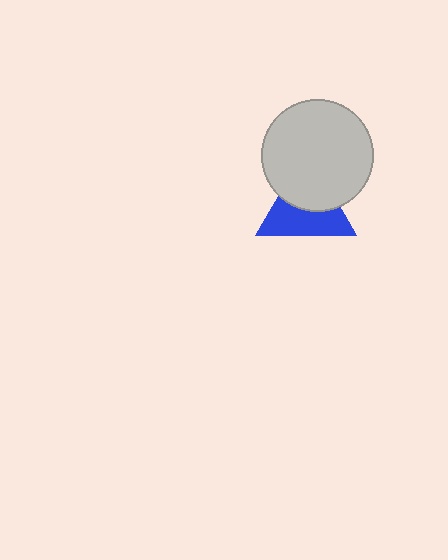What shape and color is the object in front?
The object in front is a light gray circle.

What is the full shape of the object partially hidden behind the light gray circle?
The partially hidden object is a blue triangle.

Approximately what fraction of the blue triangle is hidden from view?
Roughly 46% of the blue triangle is hidden behind the light gray circle.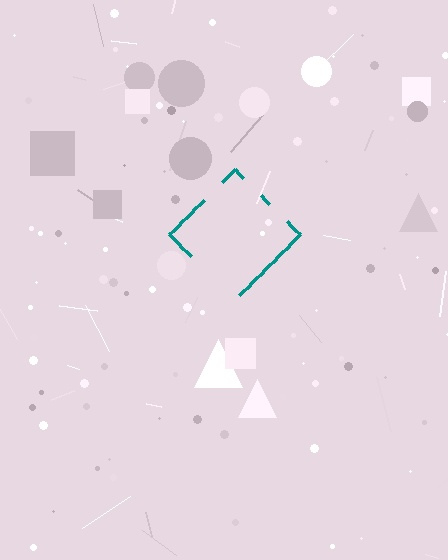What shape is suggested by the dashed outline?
The dashed outline suggests a diamond.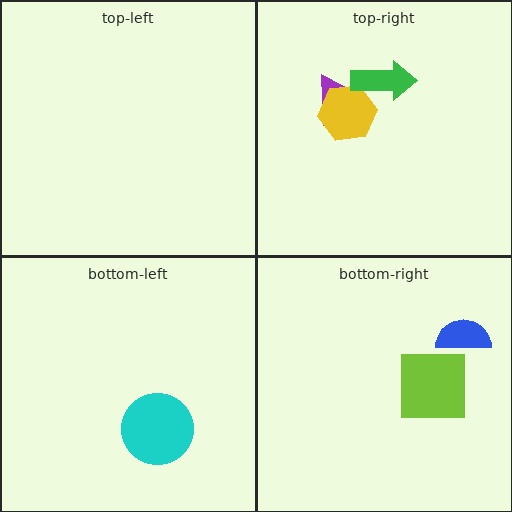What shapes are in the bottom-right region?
The lime square, the blue semicircle.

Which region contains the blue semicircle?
The bottom-right region.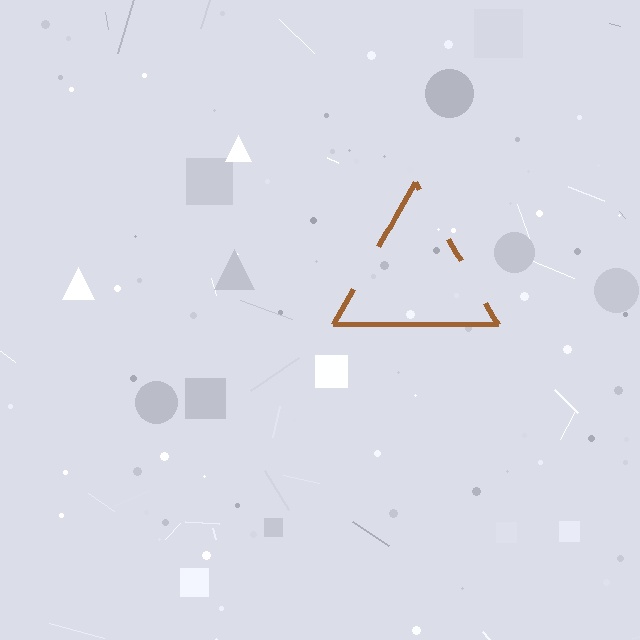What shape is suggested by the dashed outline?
The dashed outline suggests a triangle.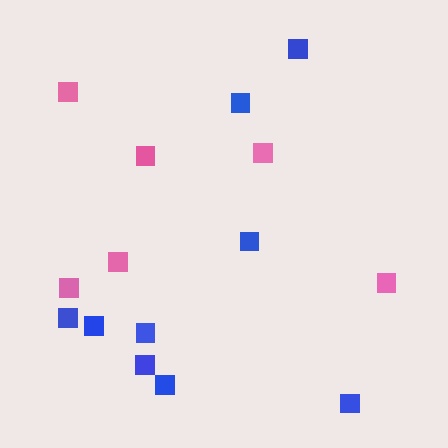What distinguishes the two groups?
There are 2 groups: one group of pink squares (6) and one group of blue squares (9).